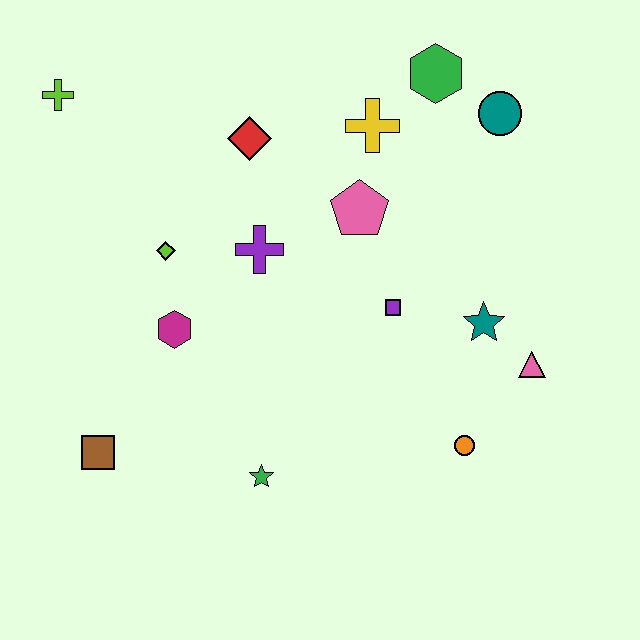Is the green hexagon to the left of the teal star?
Yes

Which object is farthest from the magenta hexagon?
The teal circle is farthest from the magenta hexagon.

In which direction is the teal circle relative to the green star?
The teal circle is above the green star.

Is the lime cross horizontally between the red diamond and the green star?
No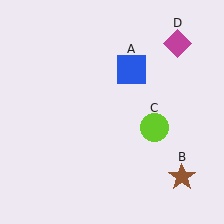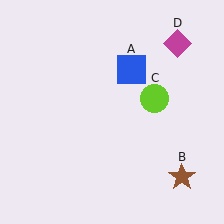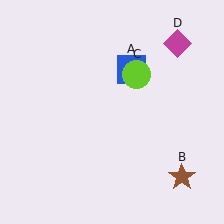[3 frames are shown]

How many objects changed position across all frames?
1 object changed position: lime circle (object C).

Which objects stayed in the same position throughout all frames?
Blue square (object A) and brown star (object B) and magenta diamond (object D) remained stationary.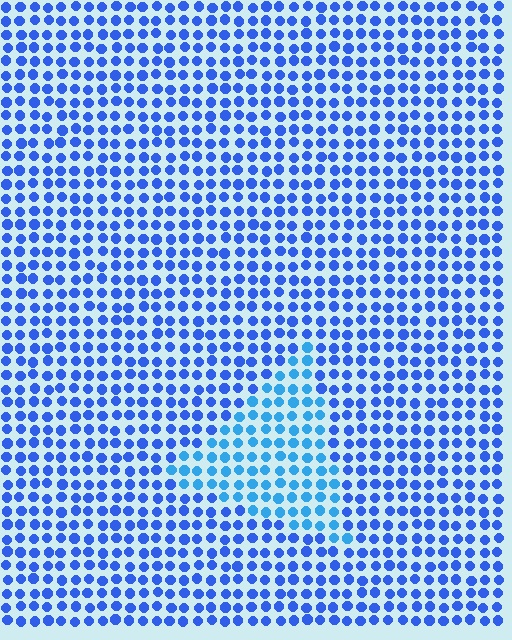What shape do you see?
I see a triangle.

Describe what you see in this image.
The image is filled with small blue elements in a uniform arrangement. A triangle-shaped region is visible where the elements are tinted to a slightly different hue, forming a subtle color boundary.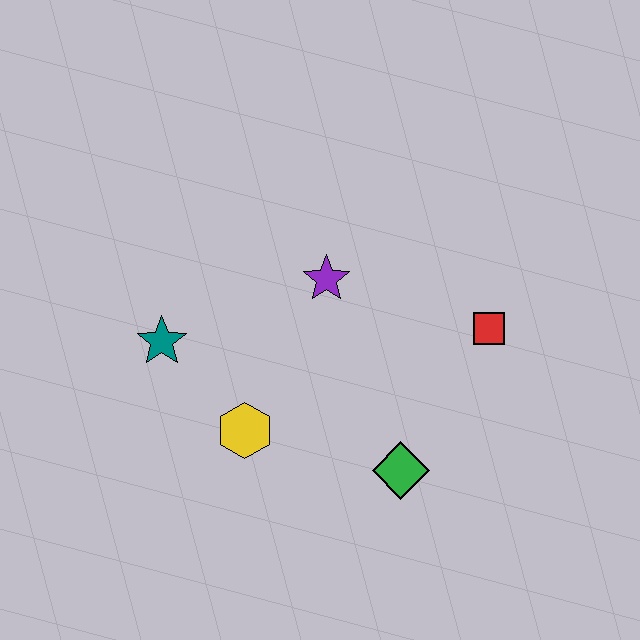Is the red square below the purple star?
Yes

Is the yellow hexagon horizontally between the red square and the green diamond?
No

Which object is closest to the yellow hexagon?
The teal star is closest to the yellow hexagon.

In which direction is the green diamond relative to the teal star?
The green diamond is to the right of the teal star.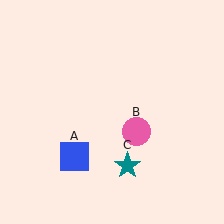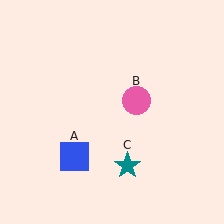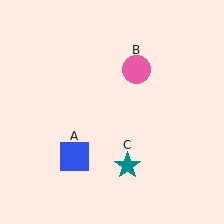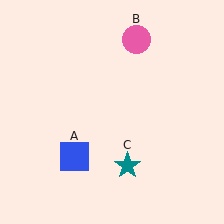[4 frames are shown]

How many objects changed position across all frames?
1 object changed position: pink circle (object B).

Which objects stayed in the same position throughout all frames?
Blue square (object A) and teal star (object C) remained stationary.